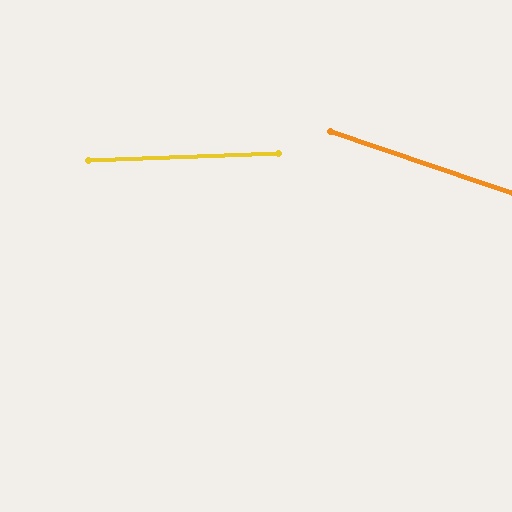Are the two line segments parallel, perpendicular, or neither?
Neither parallel nor perpendicular — they differ by about 21°.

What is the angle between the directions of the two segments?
Approximately 21 degrees.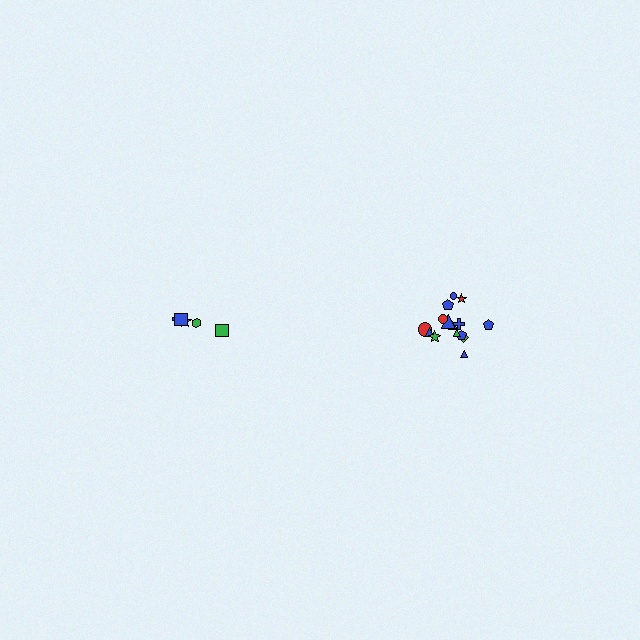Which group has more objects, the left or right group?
The right group.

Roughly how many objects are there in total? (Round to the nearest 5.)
Roughly 20 objects in total.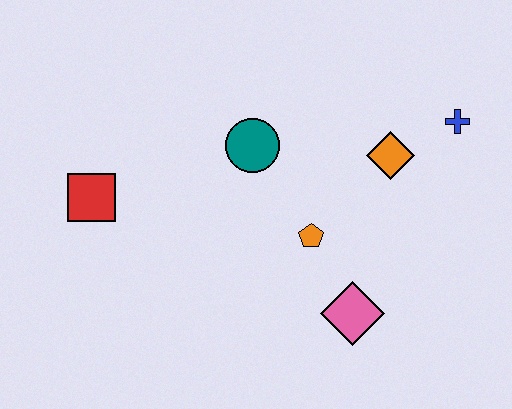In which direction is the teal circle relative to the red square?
The teal circle is to the right of the red square.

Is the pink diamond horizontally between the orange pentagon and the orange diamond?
Yes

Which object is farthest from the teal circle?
The blue cross is farthest from the teal circle.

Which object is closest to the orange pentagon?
The pink diamond is closest to the orange pentagon.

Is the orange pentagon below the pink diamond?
No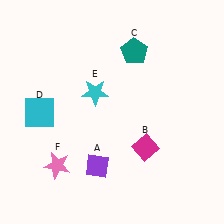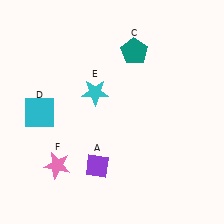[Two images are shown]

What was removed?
The magenta diamond (B) was removed in Image 2.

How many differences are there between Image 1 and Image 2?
There is 1 difference between the two images.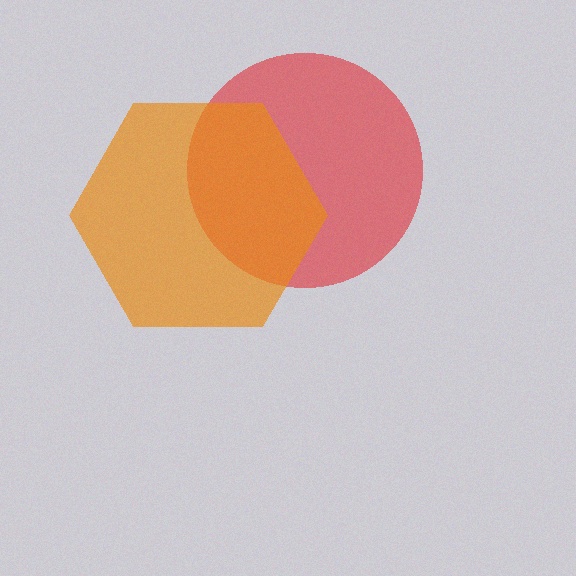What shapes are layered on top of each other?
The layered shapes are: a red circle, an orange hexagon.